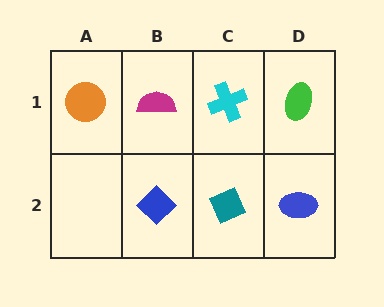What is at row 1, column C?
A cyan cross.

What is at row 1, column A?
An orange circle.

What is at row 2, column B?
A blue diamond.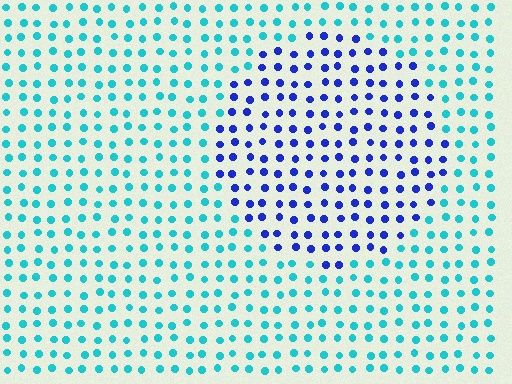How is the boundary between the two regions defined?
The boundary is defined purely by a slight shift in hue (about 53 degrees). Spacing, size, and orientation are identical on both sides.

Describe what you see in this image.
The image is filled with small cyan elements in a uniform arrangement. A circle-shaped region is visible where the elements are tinted to a slightly different hue, forming a subtle color boundary.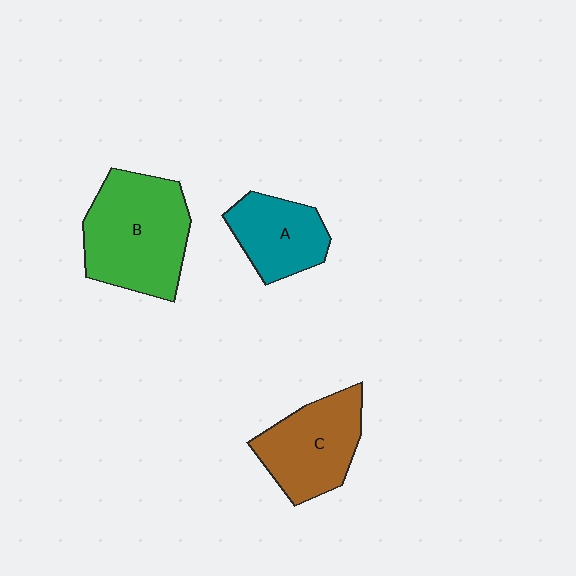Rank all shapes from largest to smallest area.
From largest to smallest: B (green), C (brown), A (teal).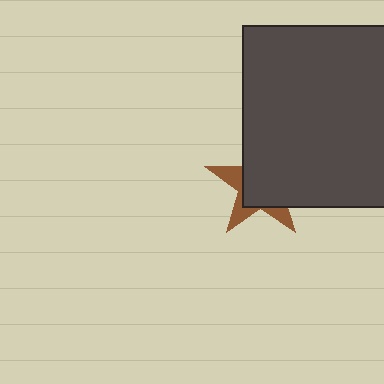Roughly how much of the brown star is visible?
A small part of it is visible (roughly 33%).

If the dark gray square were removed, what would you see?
You would see the complete brown star.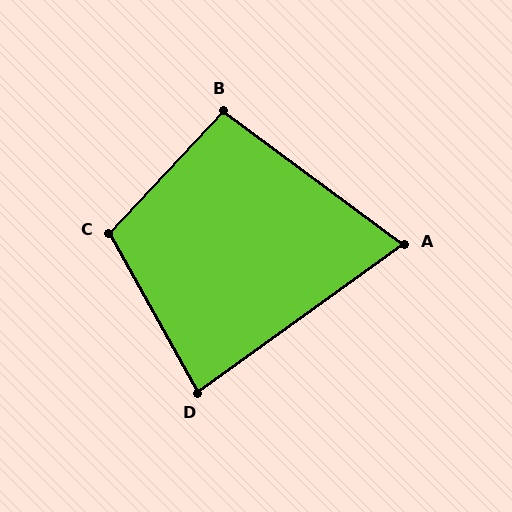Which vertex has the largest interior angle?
C, at approximately 108 degrees.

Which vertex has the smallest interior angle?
A, at approximately 72 degrees.